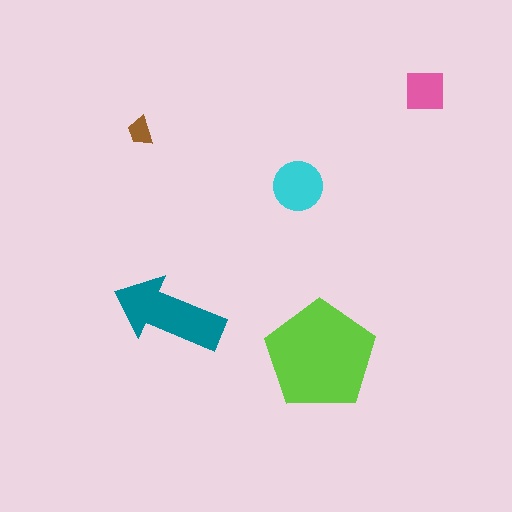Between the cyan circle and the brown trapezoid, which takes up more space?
The cyan circle.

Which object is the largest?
The lime pentagon.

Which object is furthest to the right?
The pink square is rightmost.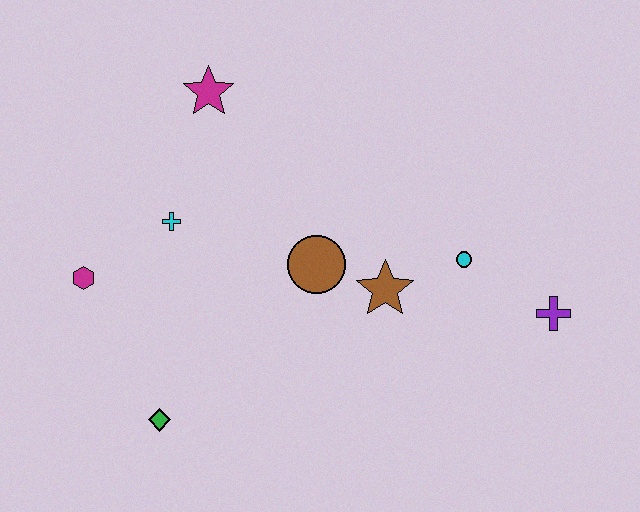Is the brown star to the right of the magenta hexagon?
Yes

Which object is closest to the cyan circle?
The brown star is closest to the cyan circle.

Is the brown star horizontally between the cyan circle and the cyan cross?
Yes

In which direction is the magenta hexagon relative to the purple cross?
The magenta hexagon is to the left of the purple cross.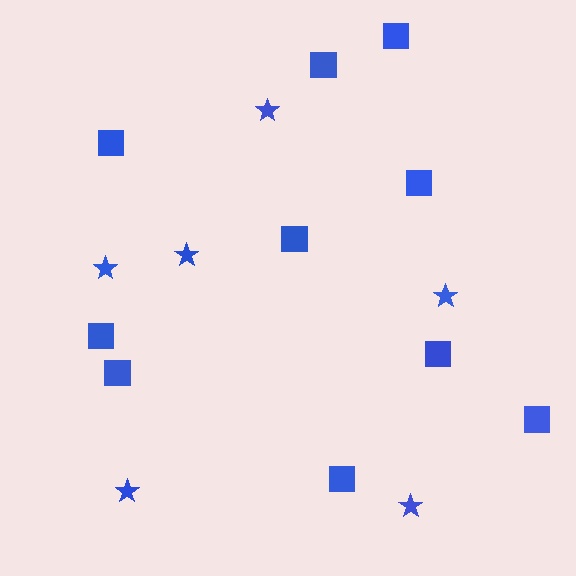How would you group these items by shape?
There are 2 groups: one group of stars (6) and one group of squares (10).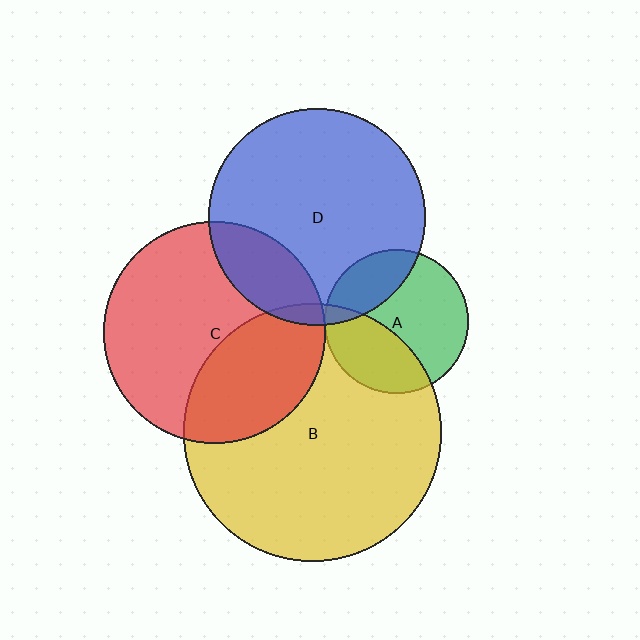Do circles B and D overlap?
Yes.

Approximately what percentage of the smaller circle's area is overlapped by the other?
Approximately 5%.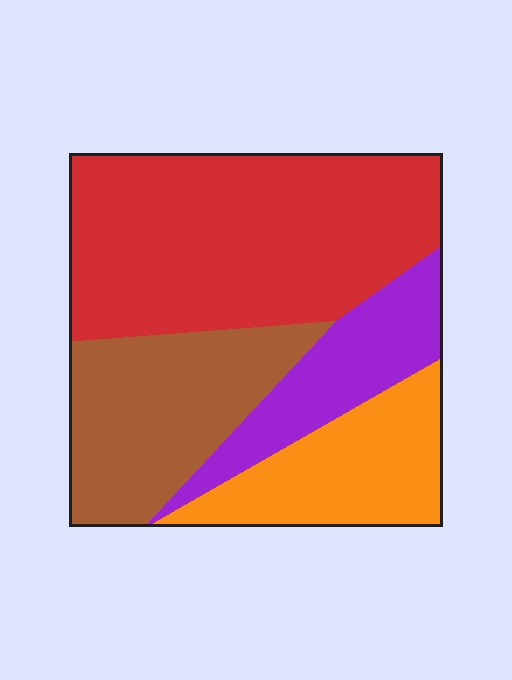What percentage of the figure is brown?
Brown covers about 25% of the figure.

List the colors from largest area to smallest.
From largest to smallest: red, brown, orange, purple.